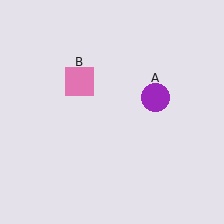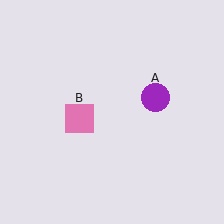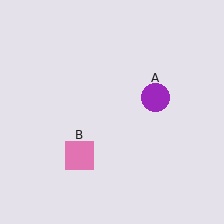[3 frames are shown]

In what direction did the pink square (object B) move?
The pink square (object B) moved down.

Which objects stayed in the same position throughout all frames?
Purple circle (object A) remained stationary.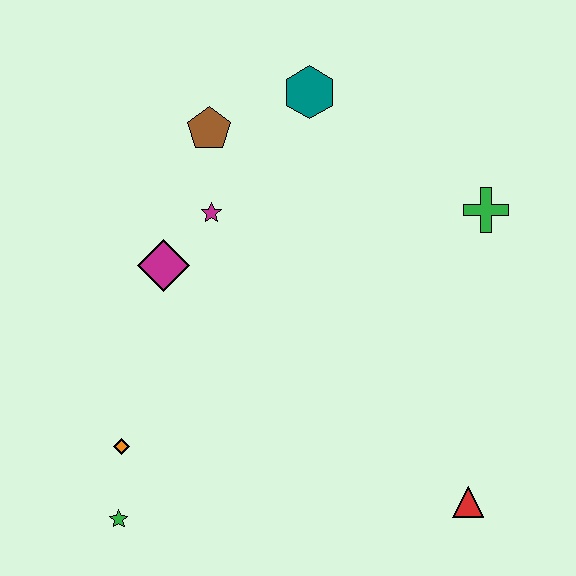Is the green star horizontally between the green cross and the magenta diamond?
No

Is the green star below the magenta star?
Yes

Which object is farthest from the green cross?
The green star is farthest from the green cross.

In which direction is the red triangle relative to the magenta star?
The red triangle is below the magenta star.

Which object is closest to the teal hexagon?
The brown pentagon is closest to the teal hexagon.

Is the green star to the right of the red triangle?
No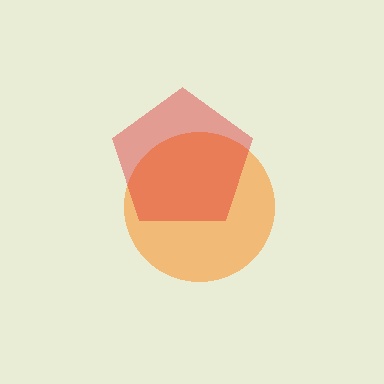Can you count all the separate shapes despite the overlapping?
Yes, there are 2 separate shapes.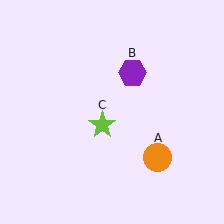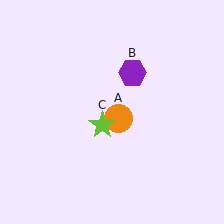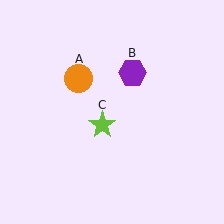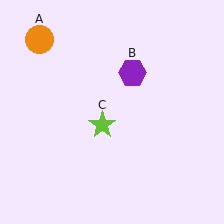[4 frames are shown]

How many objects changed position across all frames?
1 object changed position: orange circle (object A).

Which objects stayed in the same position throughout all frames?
Purple hexagon (object B) and lime star (object C) remained stationary.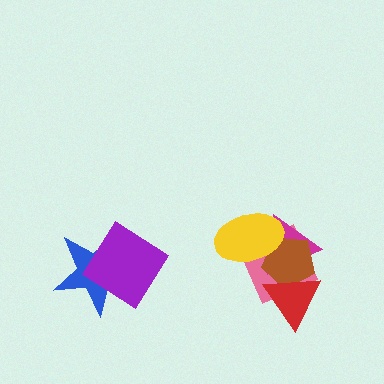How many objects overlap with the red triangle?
3 objects overlap with the red triangle.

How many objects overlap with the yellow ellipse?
3 objects overlap with the yellow ellipse.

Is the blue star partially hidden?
Yes, it is partially covered by another shape.